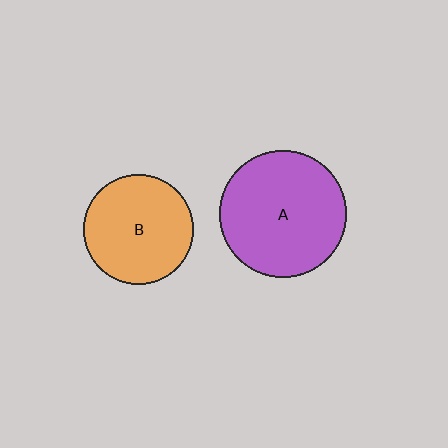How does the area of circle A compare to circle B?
Approximately 1.3 times.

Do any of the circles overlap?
No, none of the circles overlap.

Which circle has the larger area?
Circle A (purple).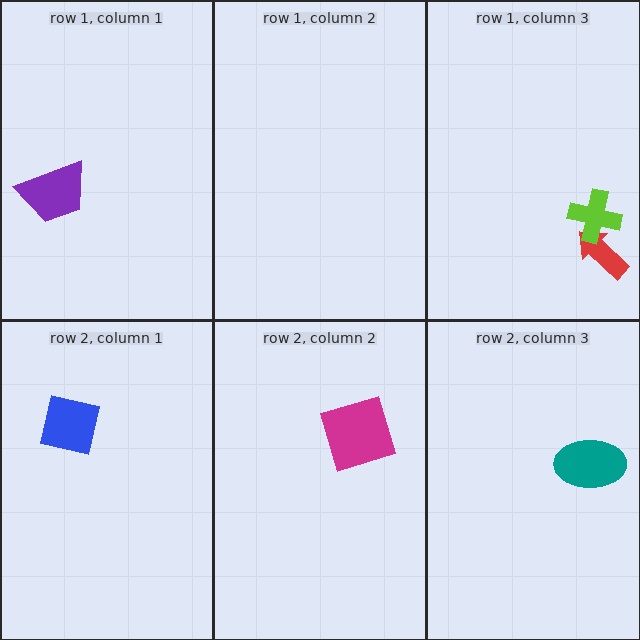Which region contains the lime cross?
The row 1, column 3 region.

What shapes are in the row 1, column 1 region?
The purple trapezoid.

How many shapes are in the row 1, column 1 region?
1.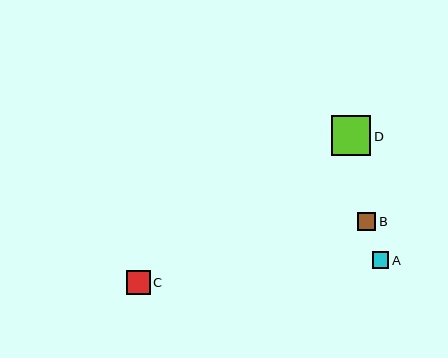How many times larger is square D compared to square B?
Square D is approximately 2.2 times the size of square B.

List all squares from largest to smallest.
From largest to smallest: D, C, B, A.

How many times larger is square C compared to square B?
Square C is approximately 1.3 times the size of square B.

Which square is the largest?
Square D is the largest with a size of approximately 40 pixels.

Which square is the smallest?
Square A is the smallest with a size of approximately 16 pixels.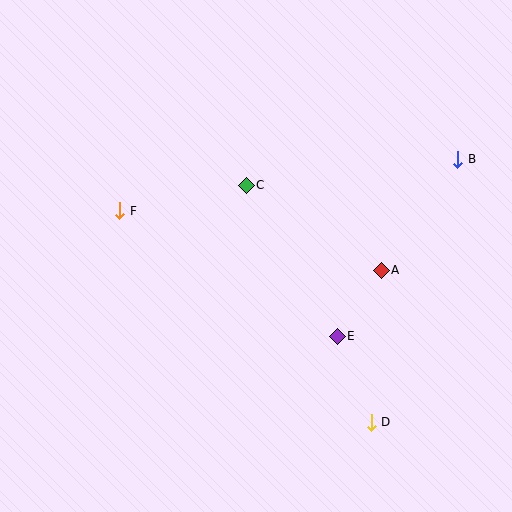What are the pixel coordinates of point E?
Point E is at (337, 336).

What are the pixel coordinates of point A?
Point A is at (381, 270).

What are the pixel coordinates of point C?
Point C is at (246, 185).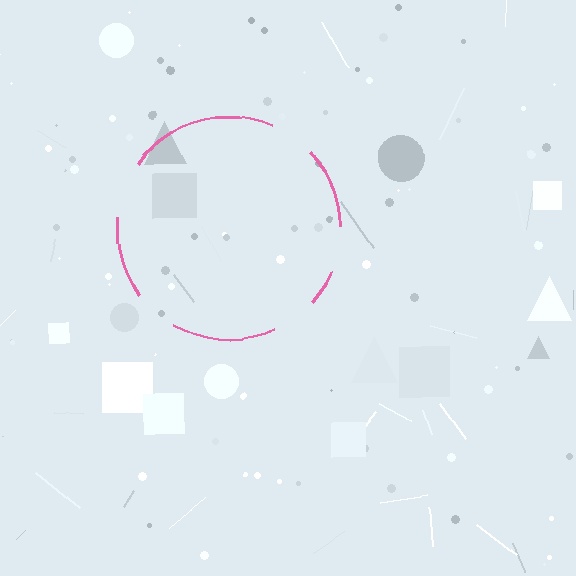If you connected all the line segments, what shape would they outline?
They would outline a circle.